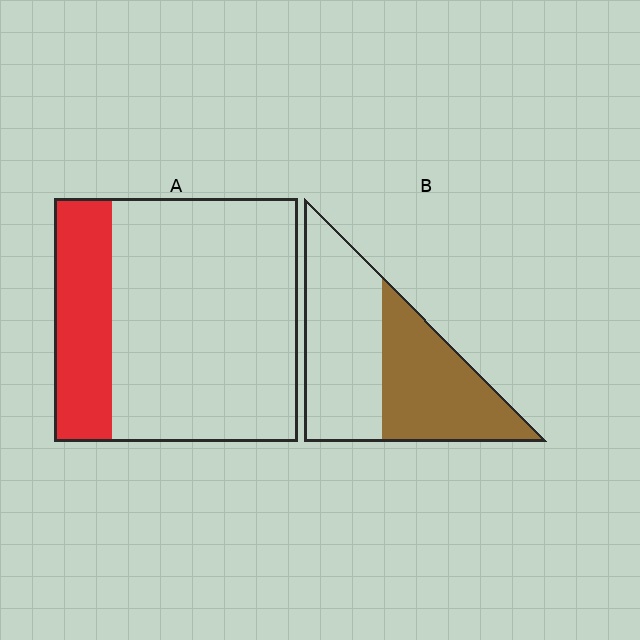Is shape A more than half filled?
No.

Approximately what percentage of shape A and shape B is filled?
A is approximately 25% and B is approximately 45%.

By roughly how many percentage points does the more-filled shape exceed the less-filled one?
By roughly 20 percentage points (B over A).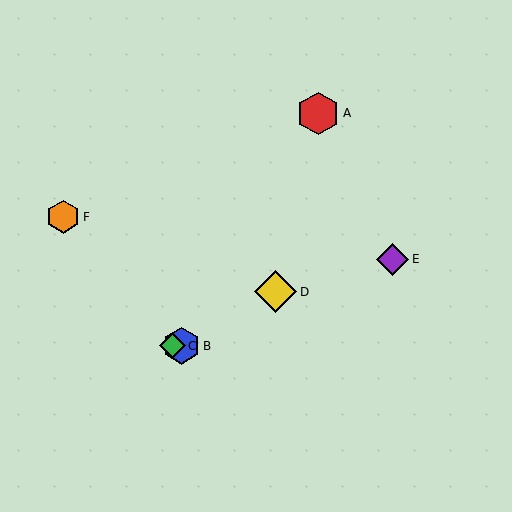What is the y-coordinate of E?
Object E is at y≈259.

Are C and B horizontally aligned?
Yes, both are at y≈346.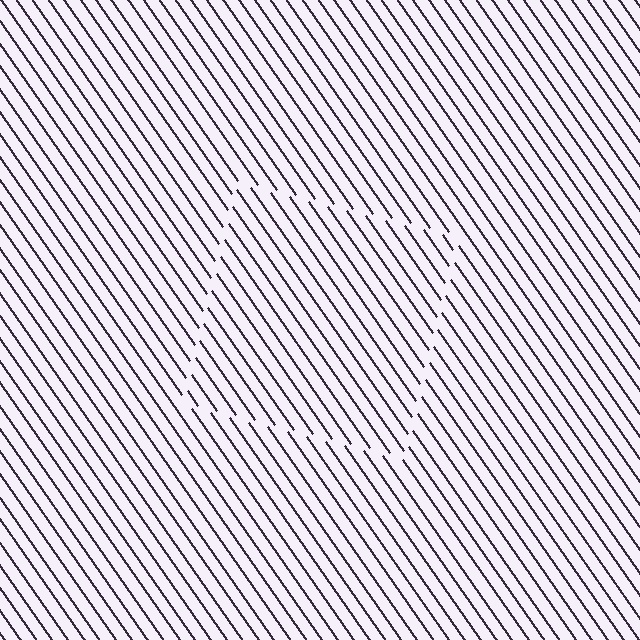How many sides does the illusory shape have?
4 sides — the line-ends trace a square.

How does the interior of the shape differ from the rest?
The interior of the shape contains the same grating, shifted by half a period — the contour is defined by the phase discontinuity where line-ends from the inner and outer gratings abut.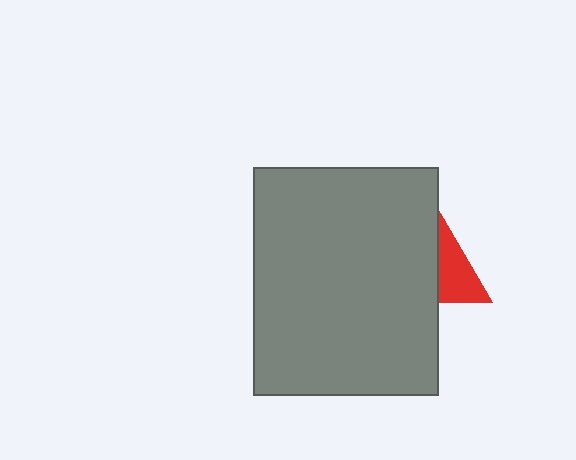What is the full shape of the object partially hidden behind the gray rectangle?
The partially hidden object is a red triangle.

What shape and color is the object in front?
The object in front is a gray rectangle.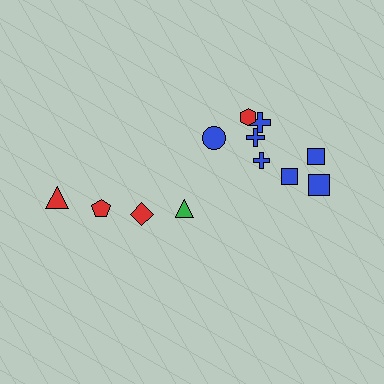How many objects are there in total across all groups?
There are 12 objects.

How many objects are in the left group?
There are 4 objects.